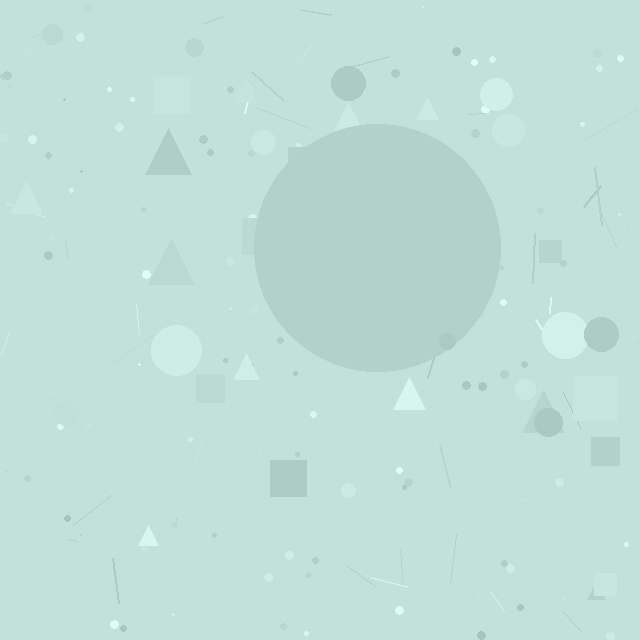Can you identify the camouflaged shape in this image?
The camouflaged shape is a circle.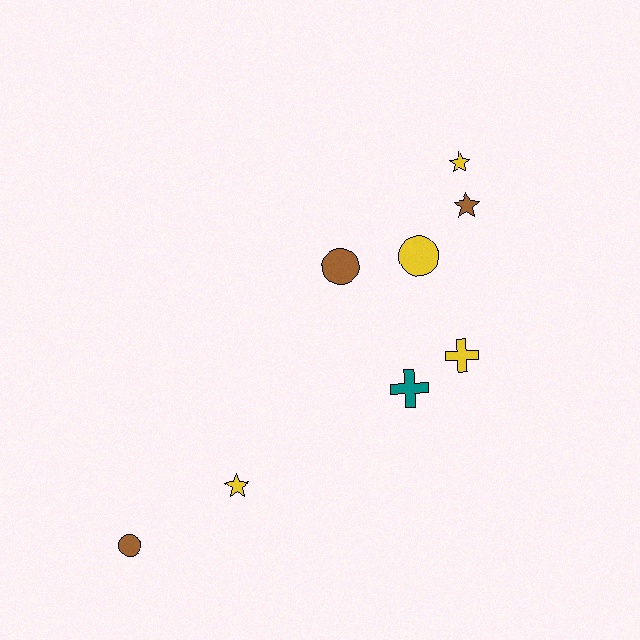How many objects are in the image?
There are 8 objects.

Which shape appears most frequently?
Circle, with 3 objects.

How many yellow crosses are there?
There is 1 yellow cross.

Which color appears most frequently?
Yellow, with 4 objects.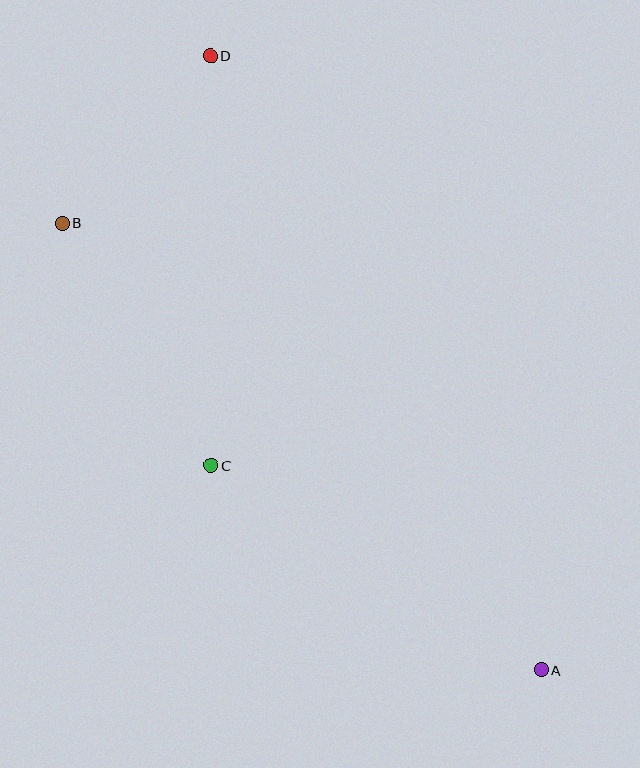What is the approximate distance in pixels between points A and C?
The distance between A and C is approximately 388 pixels.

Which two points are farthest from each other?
Points A and D are farthest from each other.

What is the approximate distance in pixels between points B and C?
The distance between B and C is approximately 284 pixels.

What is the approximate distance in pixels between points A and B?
The distance between A and B is approximately 655 pixels.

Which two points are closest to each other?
Points B and D are closest to each other.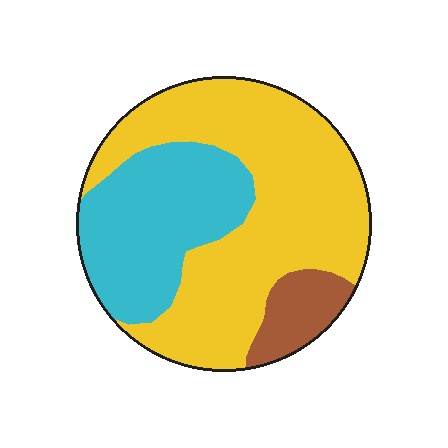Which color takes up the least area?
Brown, at roughly 10%.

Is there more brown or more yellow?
Yellow.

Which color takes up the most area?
Yellow, at roughly 60%.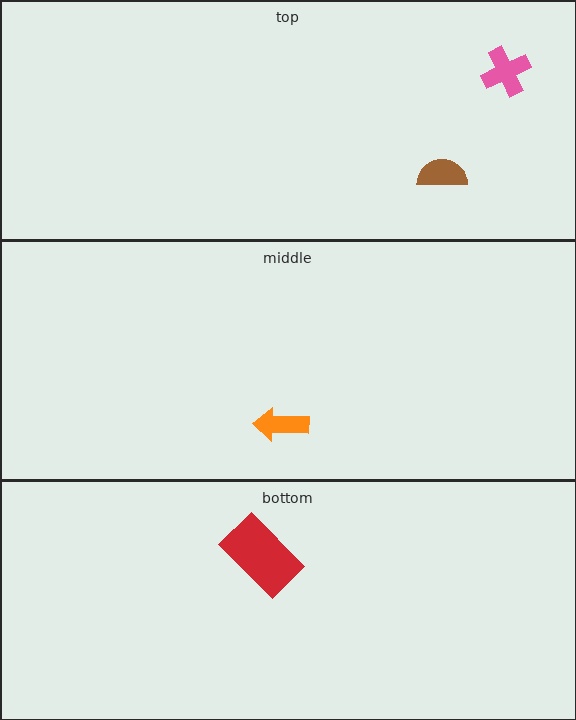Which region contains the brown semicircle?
The top region.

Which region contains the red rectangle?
The bottom region.